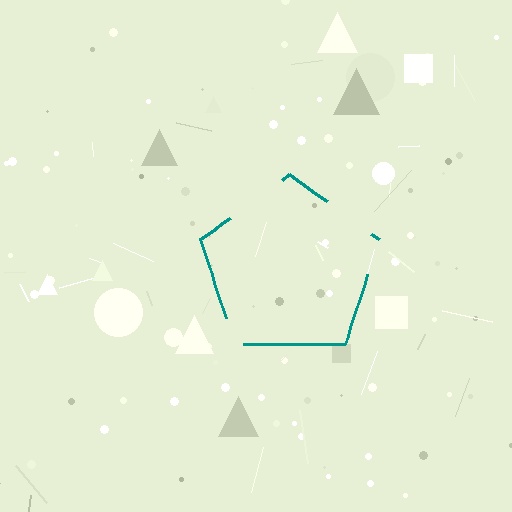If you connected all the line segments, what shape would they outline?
They would outline a pentagon.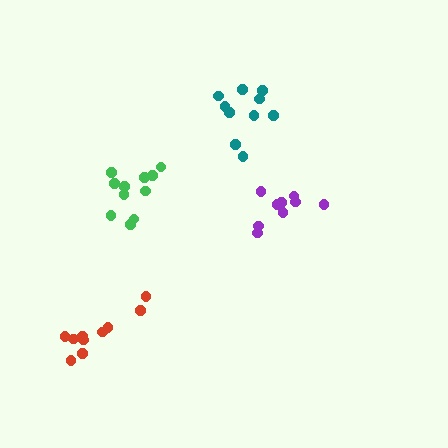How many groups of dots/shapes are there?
There are 4 groups.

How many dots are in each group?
Group 1: 9 dots, Group 2: 11 dots, Group 3: 10 dots, Group 4: 10 dots (40 total).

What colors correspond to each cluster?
The clusters are colored: purple, green, teal, red.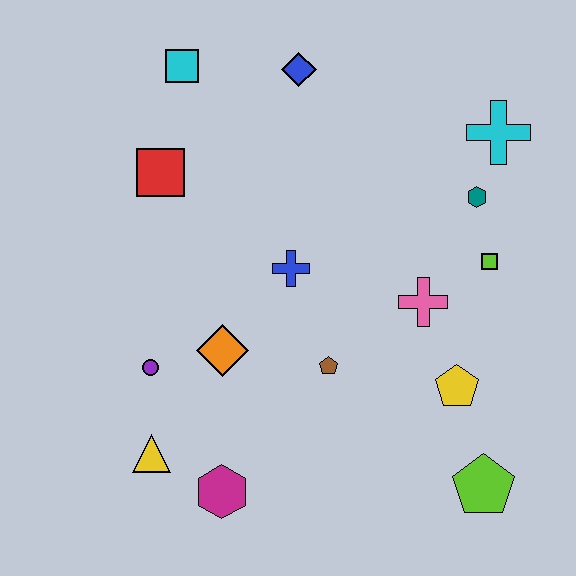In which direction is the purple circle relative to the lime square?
The purple circle is to the left of the lime square.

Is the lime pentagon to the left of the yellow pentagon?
No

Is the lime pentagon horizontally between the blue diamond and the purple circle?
No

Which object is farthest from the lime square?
The yellow triangle is farthest from the lime square.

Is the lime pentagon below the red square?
Yes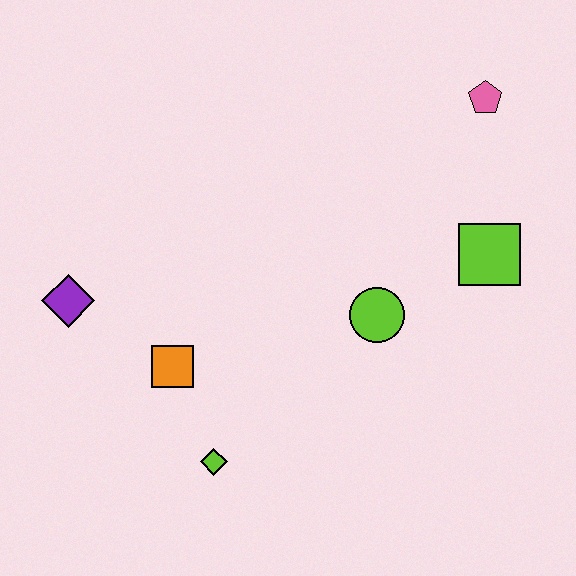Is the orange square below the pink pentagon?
Yes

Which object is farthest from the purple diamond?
The pink pentagon is farthest from the purple diamond.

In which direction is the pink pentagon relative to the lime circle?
The pink pentagon is above the lime circle.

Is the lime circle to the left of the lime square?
Yes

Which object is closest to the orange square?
The lime diamond is closest to the orange square.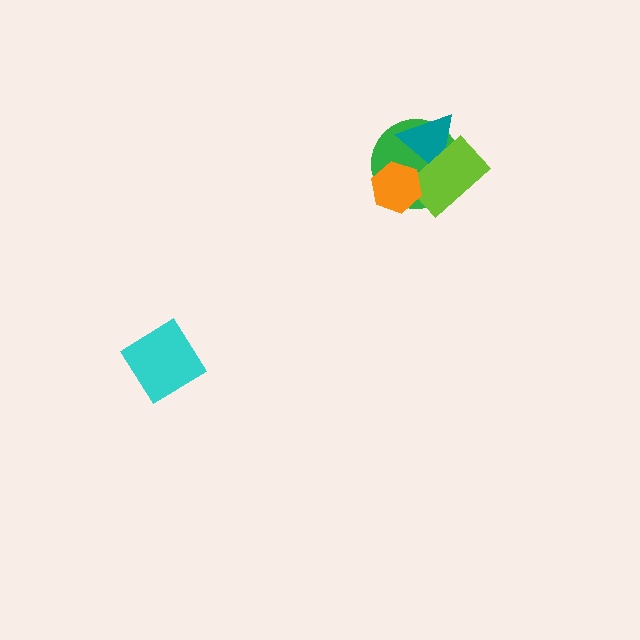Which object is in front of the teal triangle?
The lime rectangle is in front of the teal triangle.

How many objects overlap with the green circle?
3 objects overlap with the green circle.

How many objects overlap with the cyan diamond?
0 objects overlap with the cyan diamond.